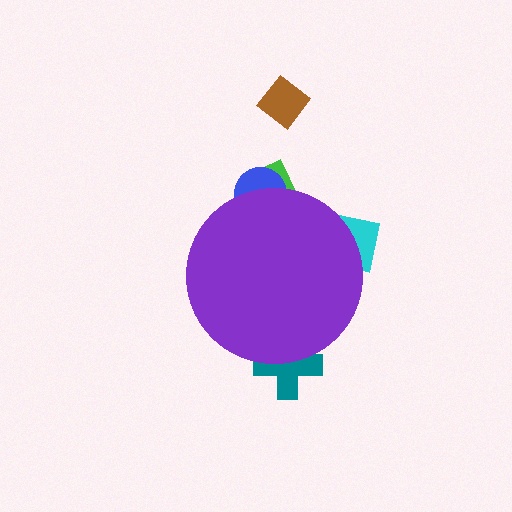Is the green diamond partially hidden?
Yes, the green diamond is partially hidden behind the purple circle.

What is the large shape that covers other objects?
A purple circle.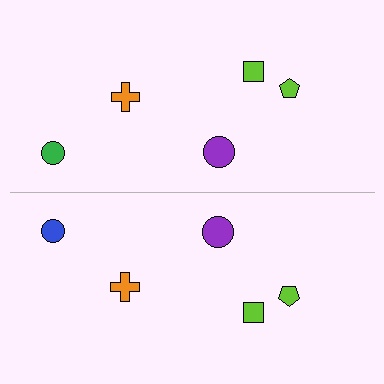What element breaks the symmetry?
The blue circle on the bottom side breaks the symmetry — its mirror counterpart is green.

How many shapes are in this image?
There are 10 shapes in this image.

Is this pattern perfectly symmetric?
No, the pattern is not perfectly symmetric. The blue circle on the bottom side breaks the symmetry — its mirror counterpart is green.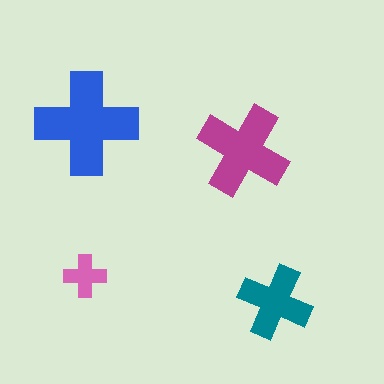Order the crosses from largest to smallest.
the blue one, the magenta one, the teal one, the pink one.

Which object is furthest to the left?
The pink cross is leftmost.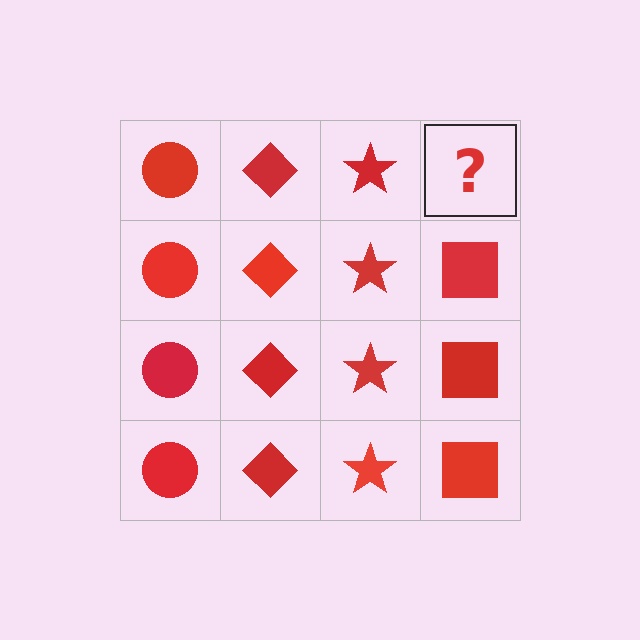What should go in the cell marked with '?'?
The missing cell should contain a red square.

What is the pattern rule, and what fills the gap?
The rule is that each column has a consistent shape. The gap should be filled with a red square.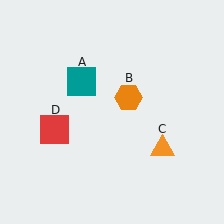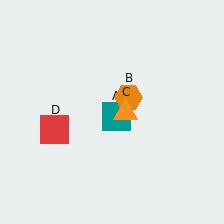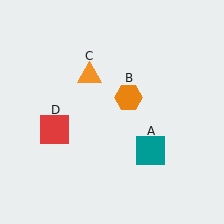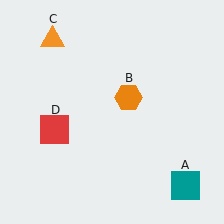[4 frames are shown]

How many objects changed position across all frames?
2 objects changed position: teal square (object A), orange triangle (object C).